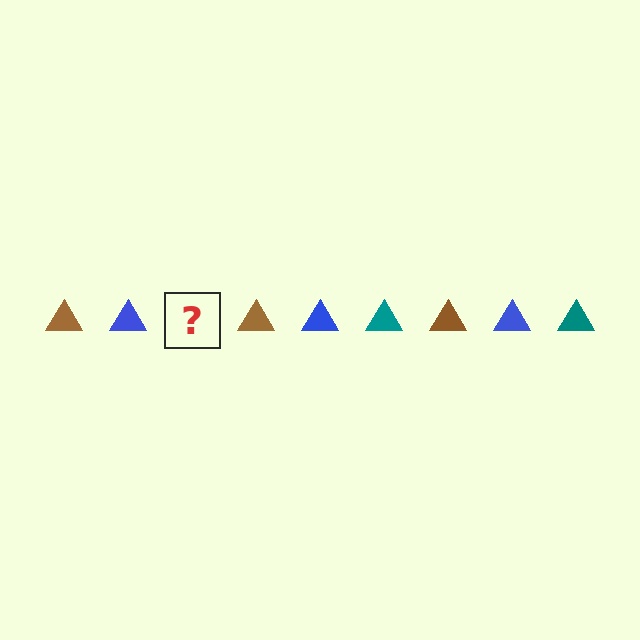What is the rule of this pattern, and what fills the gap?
The rule is that the pattern cycles through brown, blue, teal triangles. The gap should be filled with a teal triangle.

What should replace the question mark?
The question mark should be replaced with a teal triangle.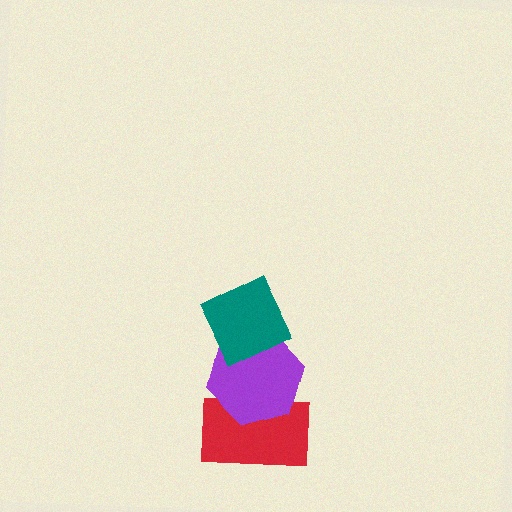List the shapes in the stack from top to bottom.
From top to bottom: the teal diamond, the purple hexagon, the red rectangle.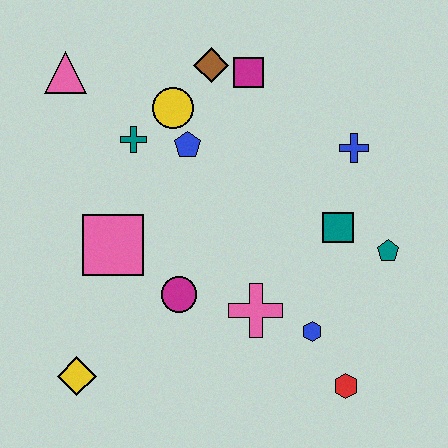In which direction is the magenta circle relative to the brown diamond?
The magenta circle is below the brown diamond.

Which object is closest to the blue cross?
The teal square is closest to the blue cross.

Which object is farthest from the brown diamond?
The red hexagon is farthest from the brown diamond.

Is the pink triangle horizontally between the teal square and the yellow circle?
No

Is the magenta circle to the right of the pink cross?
No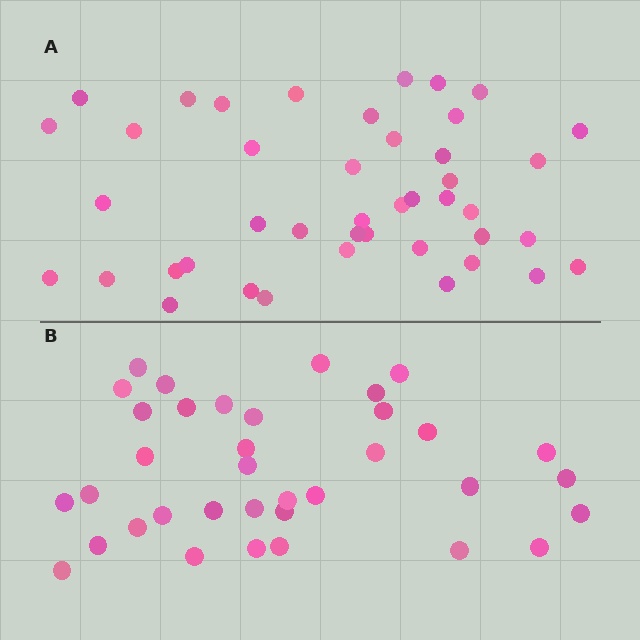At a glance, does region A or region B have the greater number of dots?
Region A (the top region) has more dots.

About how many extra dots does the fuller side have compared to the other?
Region A has roughly 8 or so more dots than region B.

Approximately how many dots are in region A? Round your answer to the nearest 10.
About 40 dots. (The exact count is 43, which rounds to 40.)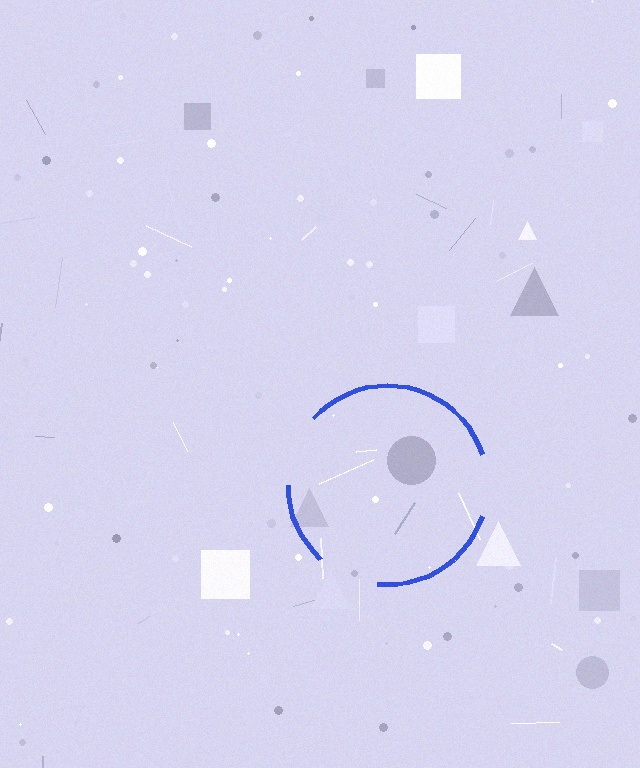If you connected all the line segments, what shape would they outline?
They would outline a circle.